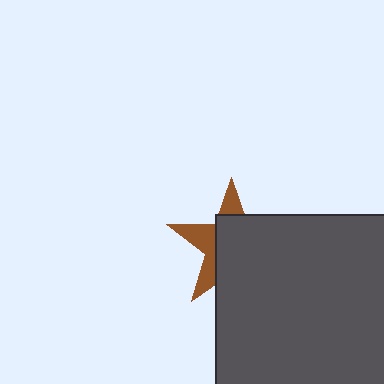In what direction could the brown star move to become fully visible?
The brown star could move toward the upper-left. That would shift it out from behind the dark gray rectangle entirely.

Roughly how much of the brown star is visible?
A small part of it is visible (roughly 36%).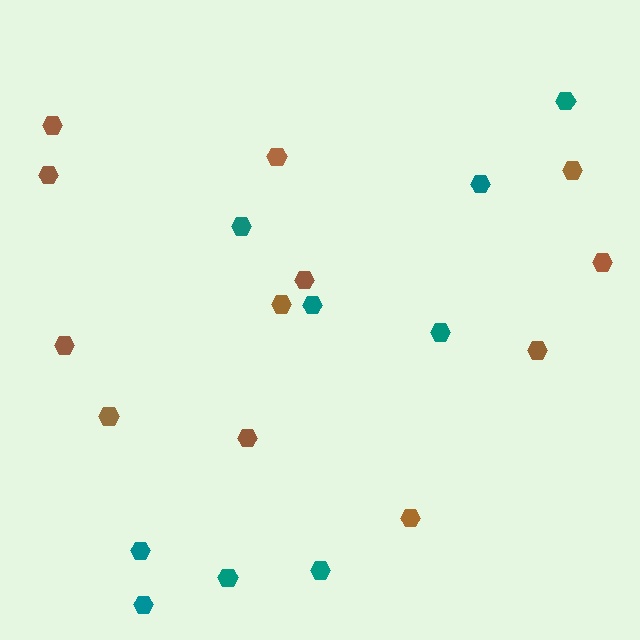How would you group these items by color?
There are 2 groups: one group of teal hexagons (9) and one group of brown hexagons (12).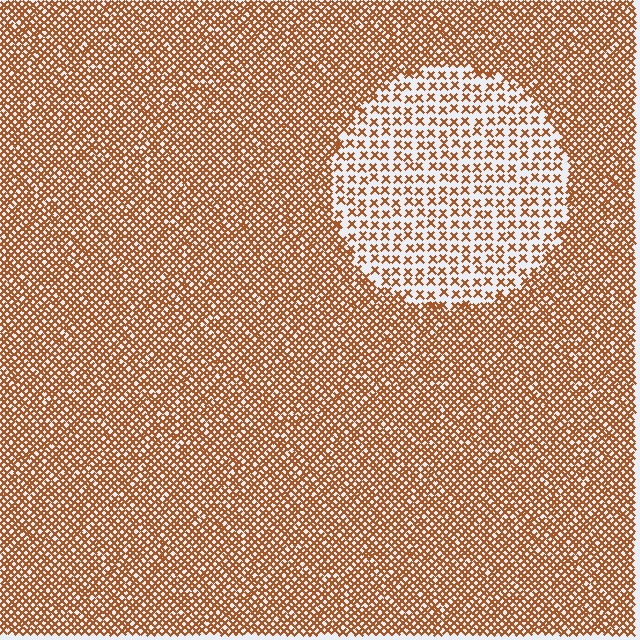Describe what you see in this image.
The image contains small brown elements arranged at two different densities. A circle-shaped region is visible where the elements are less densely packed than the surrounding area.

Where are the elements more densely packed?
The elements are more densely packed outside the circle boundary.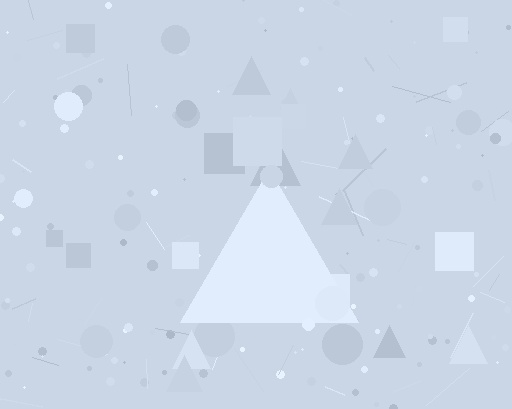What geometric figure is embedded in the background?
A triangle is embedded in the background.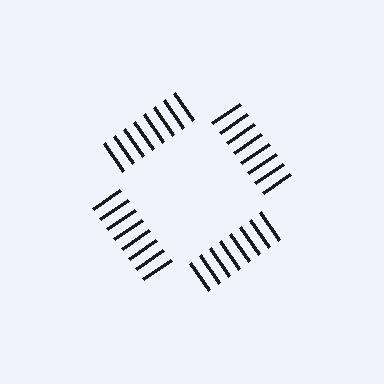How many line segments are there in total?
32 — 8 along each of the 4 edges.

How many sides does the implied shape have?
4 sides — the line-ends trace a square.